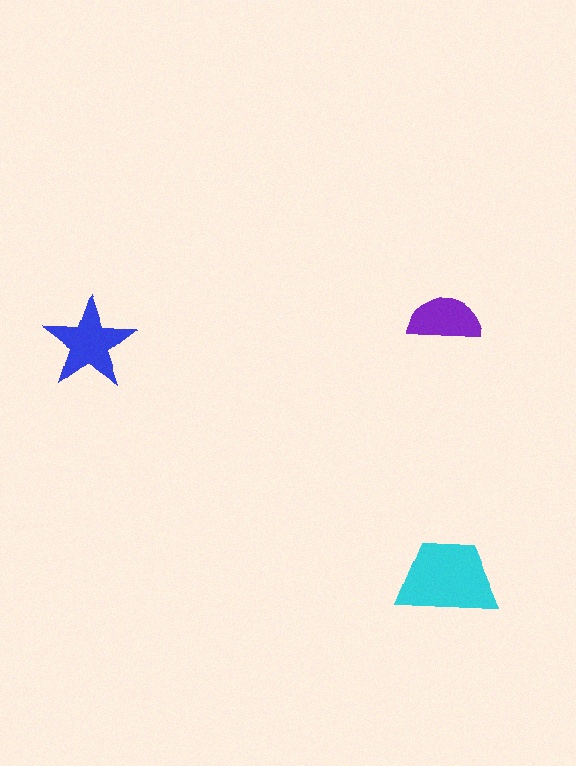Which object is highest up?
The purple semicircle is topmost.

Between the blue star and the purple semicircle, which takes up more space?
The blue star.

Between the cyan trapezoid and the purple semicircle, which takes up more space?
The cyan trapezoid.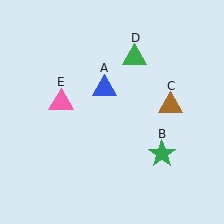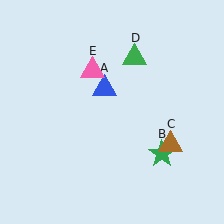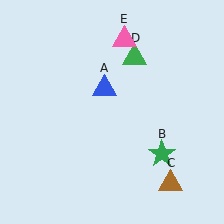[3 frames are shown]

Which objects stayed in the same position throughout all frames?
Blue triangle (object A) and green star (object B) and green triangle (object D) remained stationary.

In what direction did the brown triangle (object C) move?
The brown triangle (object C) moved down.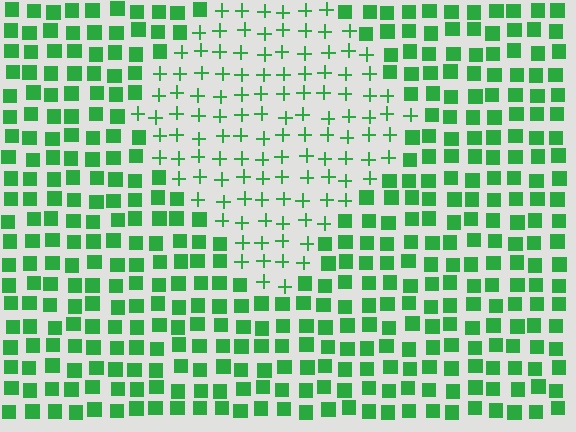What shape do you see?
I see a diamond.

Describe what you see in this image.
The image is filled with small green elements arranged in a uniform grid. A diamond-shaped region contains plus signs, while the surrounding area contains squares. The boundary is defined purely by the change in element shape.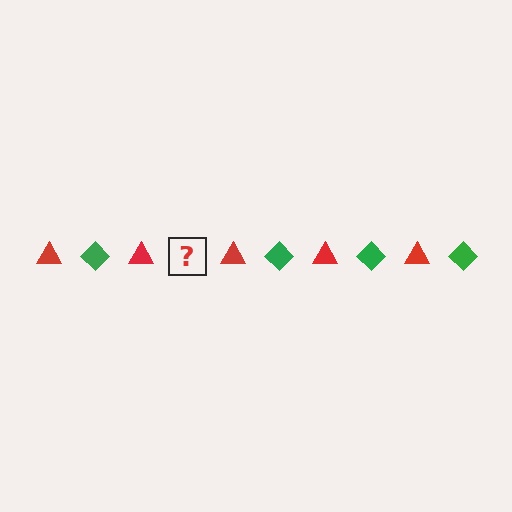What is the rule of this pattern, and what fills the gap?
The rule is that the pattern alternates between red triangle and green diamond. The gap should be filled with a green diamond.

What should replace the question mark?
The question mark should be replaced with a green diamond.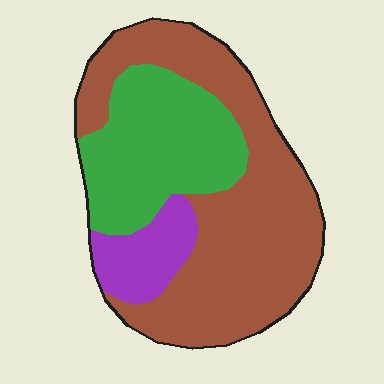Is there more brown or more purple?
Brown.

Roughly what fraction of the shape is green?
Green covers around 30% of the shape.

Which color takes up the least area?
Purple, at roughly 10%.